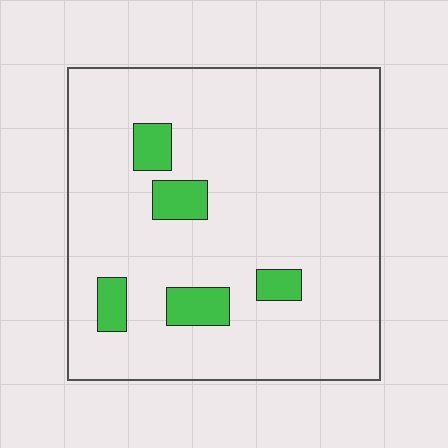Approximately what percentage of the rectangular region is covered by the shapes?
Approximately 10%.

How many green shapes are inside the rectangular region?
5.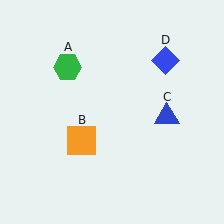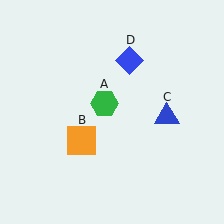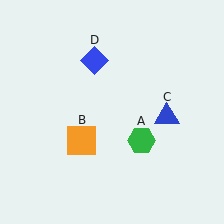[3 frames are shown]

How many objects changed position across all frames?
2 objects changed position: green hexagon (object A), blue diamond (object D).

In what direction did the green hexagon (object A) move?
The green hexagon (object A) moved down and to the right.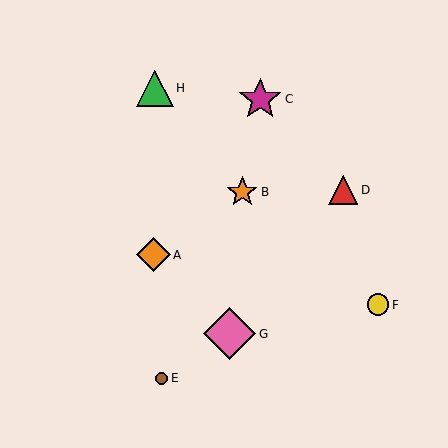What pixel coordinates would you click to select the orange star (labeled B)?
Click at (242, 192) to select the orange star B.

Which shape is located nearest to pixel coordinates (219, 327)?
The pink diamond (labeled G) at (229, 334) is nearest to that location.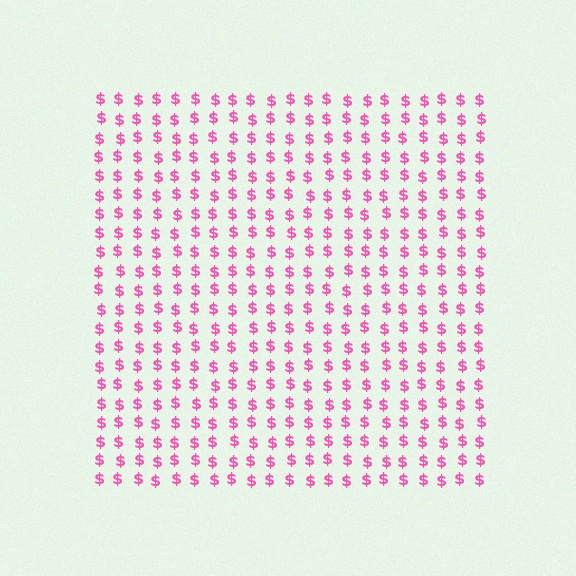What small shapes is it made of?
It is made of small dollar signs.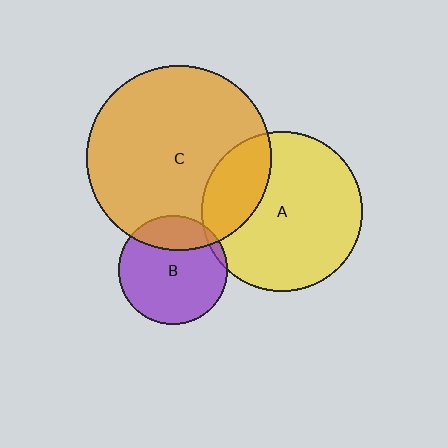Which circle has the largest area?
Circle C (orange).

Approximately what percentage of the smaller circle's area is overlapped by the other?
Approximately 25%.